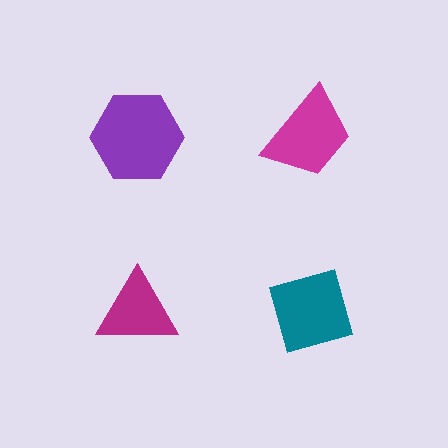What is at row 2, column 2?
A teal diamond.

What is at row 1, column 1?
A purple hexagon.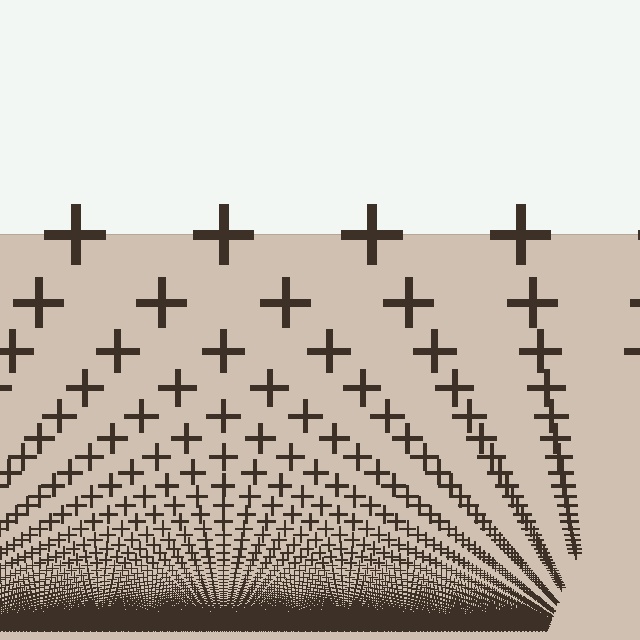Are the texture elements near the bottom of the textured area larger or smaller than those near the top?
Smaller. The gradient is inverted — elements near the bottom are smaller and denser.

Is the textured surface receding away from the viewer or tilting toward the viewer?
The surface appears to tilt toward the viewer. Texture elements get larger and sparser toward the top.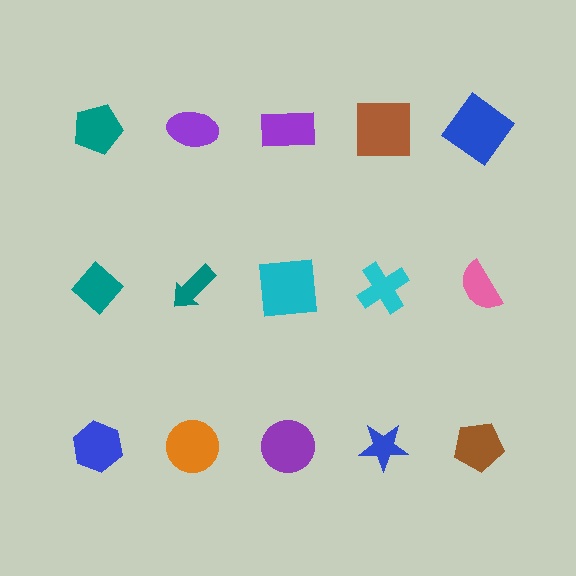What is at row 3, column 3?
A purple circle.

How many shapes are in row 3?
5 shapes.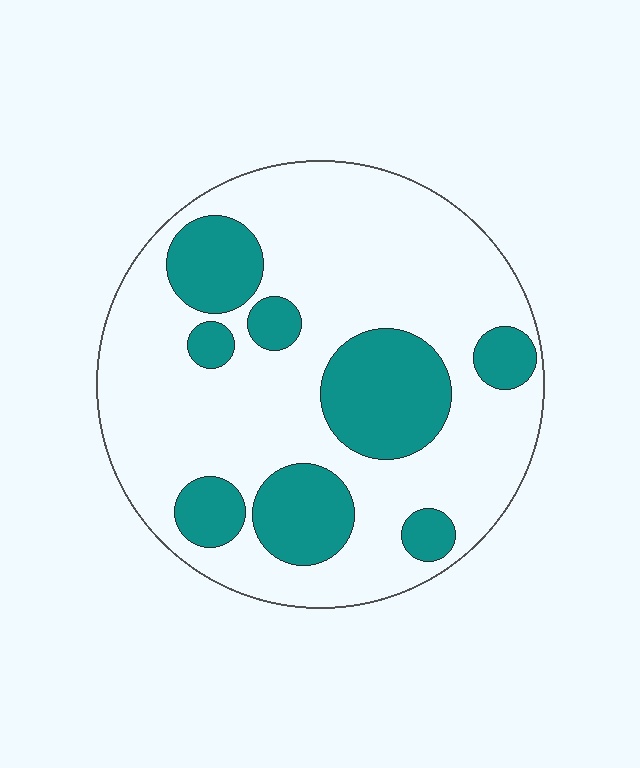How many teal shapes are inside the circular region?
8.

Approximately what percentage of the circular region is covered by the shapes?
Approximately 25%.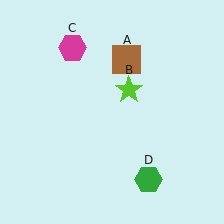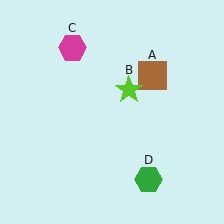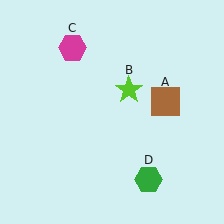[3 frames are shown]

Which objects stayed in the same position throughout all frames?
Lime star (object B) and magenta hexagon (object C) and green hexagon (object D) remained stationary.